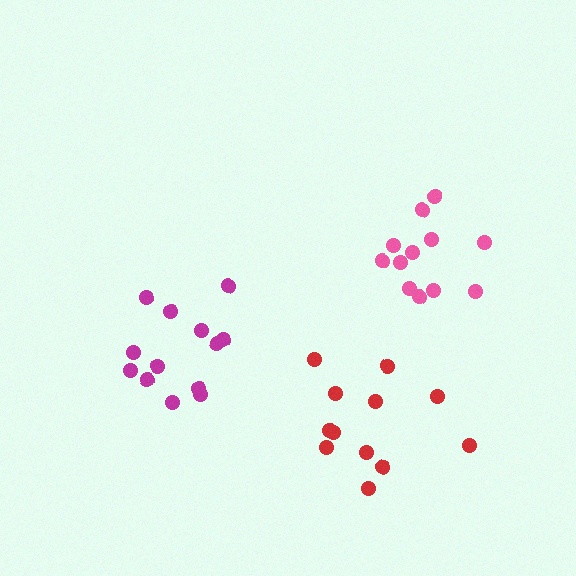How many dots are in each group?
Group 1: 12 dots, Group 2: 12 dots, Group 3: 13 dots (37 total).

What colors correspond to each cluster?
The clusters are colored: pink, red, magenta.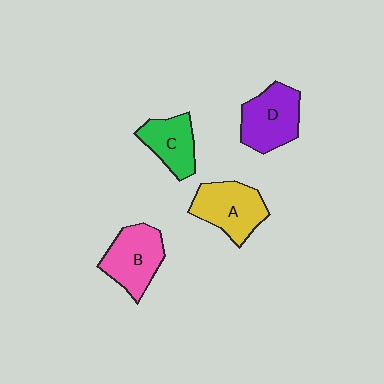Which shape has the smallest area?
Shape C (green).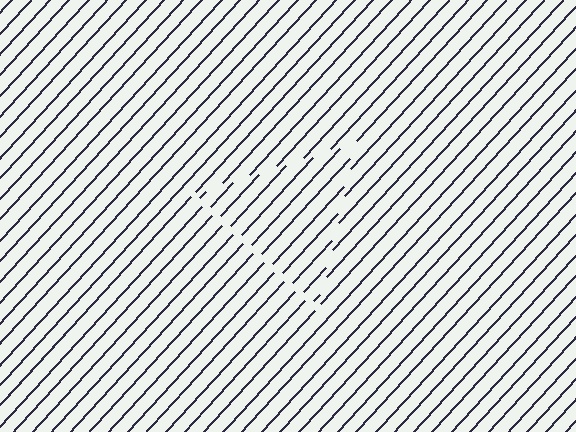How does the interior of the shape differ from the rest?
The interior of the shape contains the same grating, shifted by half a period — the contour is defined by the phase discontinuity where line-ends from the inner and outer gratings abut.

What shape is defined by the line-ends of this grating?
An illusory triangle. The interior of the shape contains the same grating, shifted by half a period — the contour is defined by the phase discontinuity where line-ends from the inner and outer gratings abut.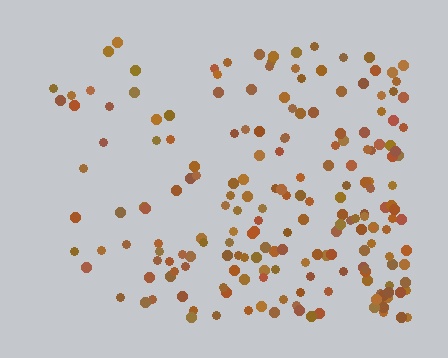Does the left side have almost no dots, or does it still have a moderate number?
Still a moderate number, just noticeably fewer than the right.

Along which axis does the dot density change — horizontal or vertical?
Horizontal.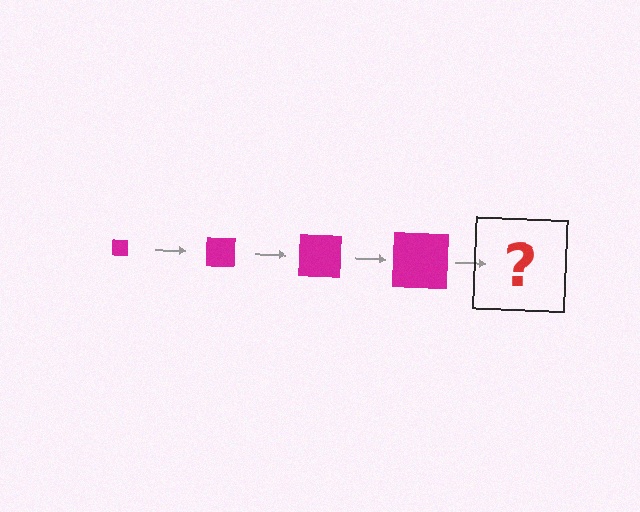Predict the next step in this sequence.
The next step is a magenta square, larger than the previous one.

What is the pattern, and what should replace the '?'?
The pattern is that the square gets progressively larger each step. The '?' should be a magenta square, larger than the previous one.